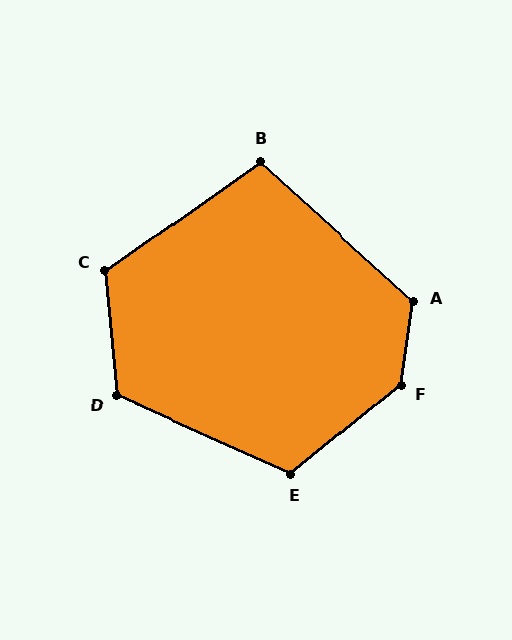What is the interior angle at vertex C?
Approximately 120 degrees (obtuse).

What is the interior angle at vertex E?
Approximately 116 degrees (obtuse).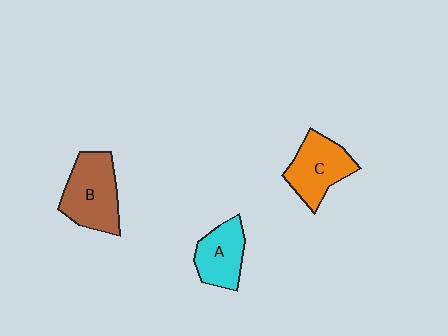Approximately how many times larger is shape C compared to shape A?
Approximately 1.2 times.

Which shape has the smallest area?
Shape A (cyan).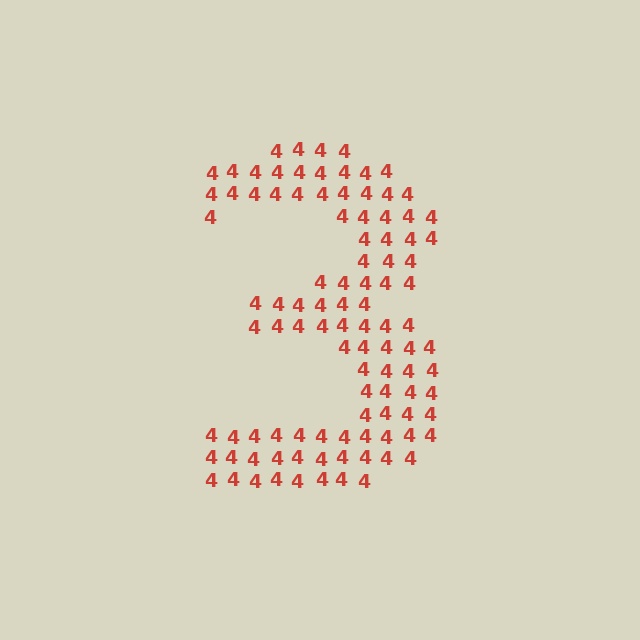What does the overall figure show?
The overall figure shows the digit 3.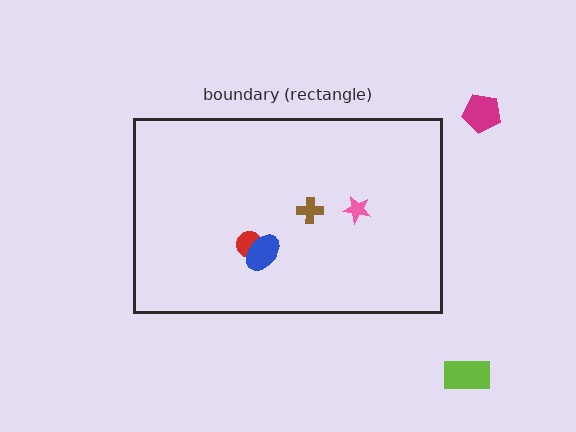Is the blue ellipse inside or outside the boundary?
Inside.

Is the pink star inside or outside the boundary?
Inside.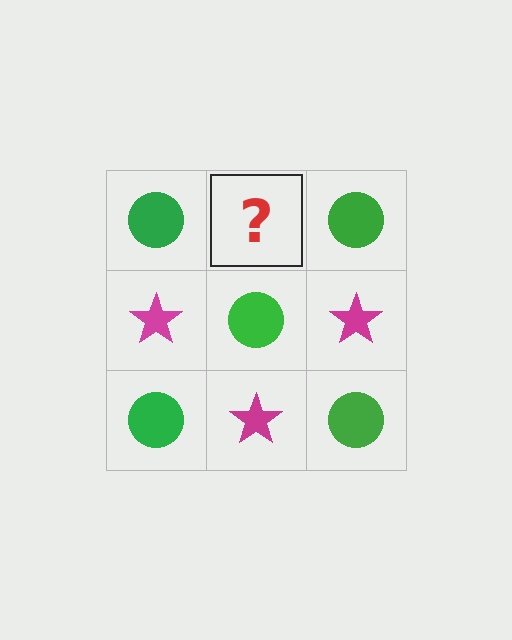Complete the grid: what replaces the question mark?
The question mark should be replaced with a magenta star.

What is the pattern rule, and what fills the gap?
The rule is that it alternates green circle and magenta star in a checkerboard pattern. The gap should be filled with a magenta star.